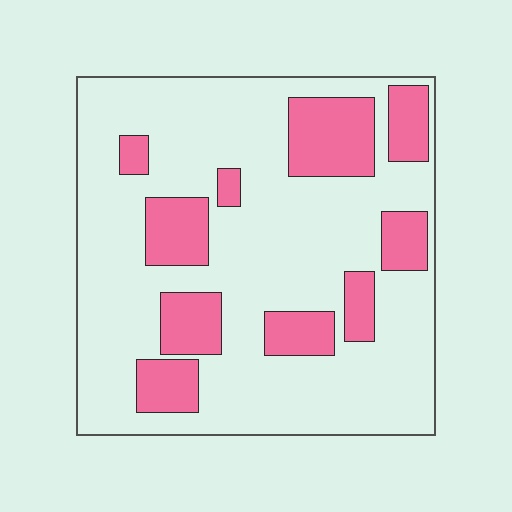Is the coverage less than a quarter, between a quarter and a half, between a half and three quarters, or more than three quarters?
Less than a quarter.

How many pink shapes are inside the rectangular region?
10.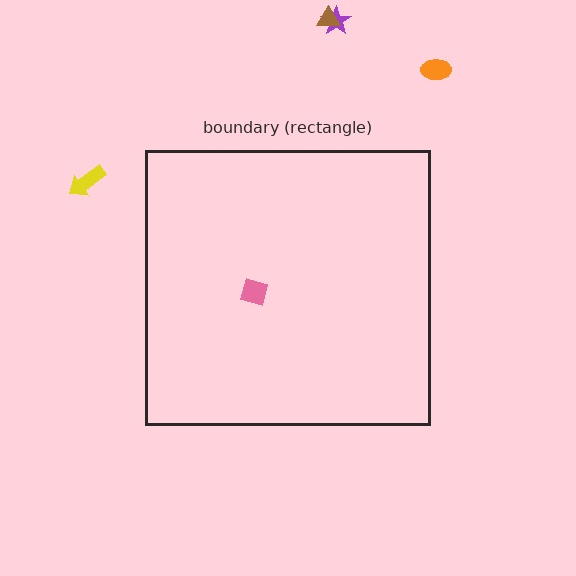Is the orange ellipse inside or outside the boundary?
Outside.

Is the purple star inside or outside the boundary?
Outside.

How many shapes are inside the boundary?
1 inside, 4 outside.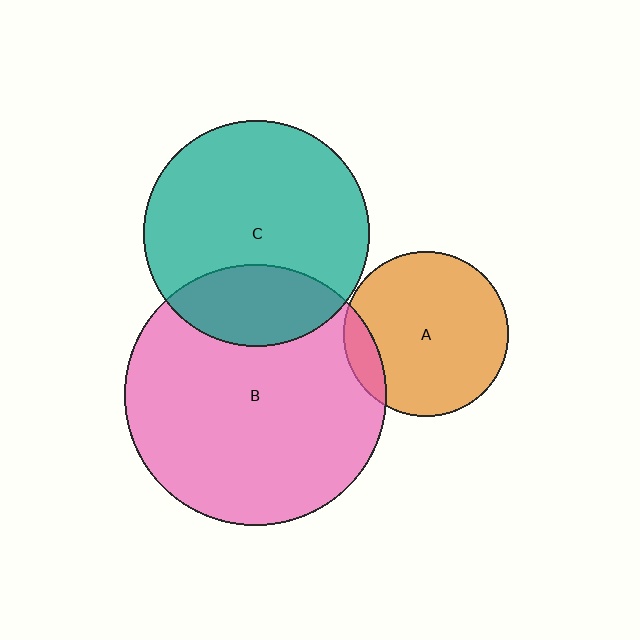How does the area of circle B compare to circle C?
Approximately 1.3 times.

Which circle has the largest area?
Circle B (pink).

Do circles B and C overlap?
Yes.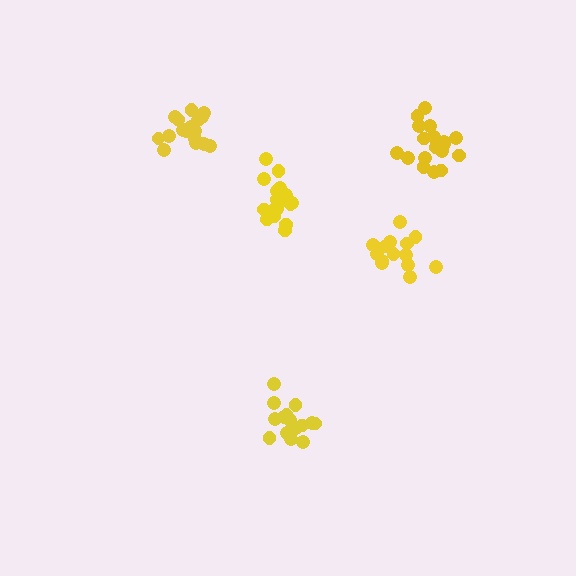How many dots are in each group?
Group 1: 17 dots, Group 2: 17 dots, Group 3: 15 dots, Group 4: 20 dots, Group 5: 15 dots (84 total).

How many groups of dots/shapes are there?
There are 5 groups.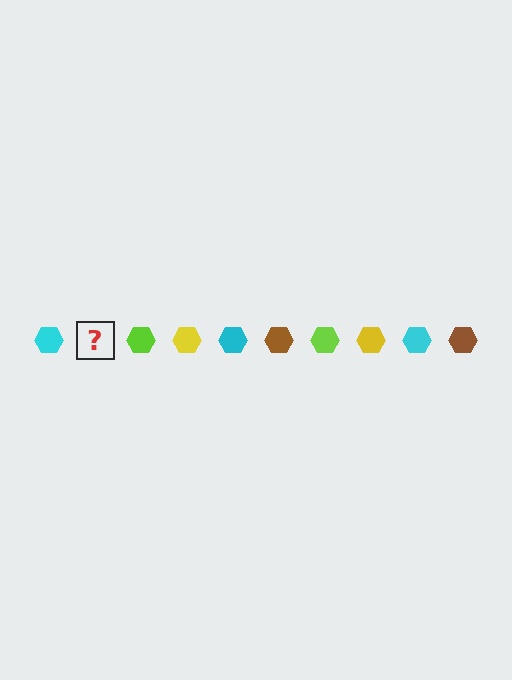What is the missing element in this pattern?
The missing element is a brown hexagon.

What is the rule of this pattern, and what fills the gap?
The rule is that the pattern cycles through cyan, brown, lime, yellow hexagons. The gap should be filled with a brown hexagon.